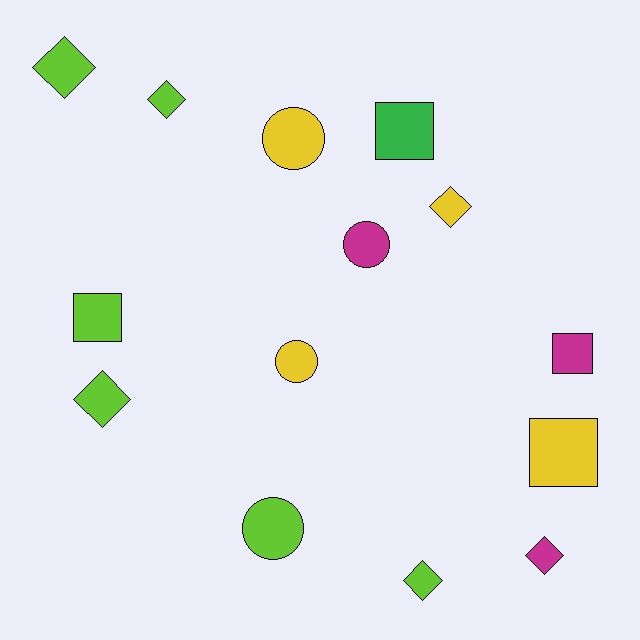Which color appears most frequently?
Lime, with 6 objects.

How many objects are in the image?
There are 14 objects.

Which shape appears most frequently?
Diamond, with 6 objects.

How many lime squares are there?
There is 1 lime square.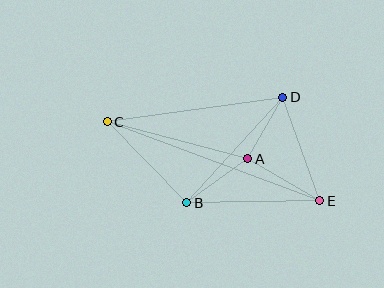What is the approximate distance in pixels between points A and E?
The distance between A and E is approximately 83 pixels.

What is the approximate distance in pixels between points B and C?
The distance between B and C is approximately 113 pixels.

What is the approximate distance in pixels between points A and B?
The distance between A and B is approximately 76 pixels.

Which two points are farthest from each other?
Points C and E are farthest from each other.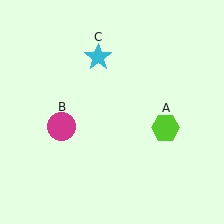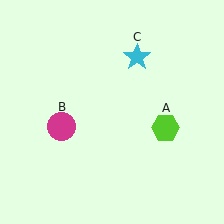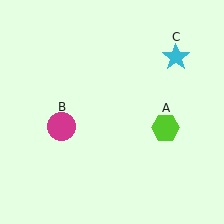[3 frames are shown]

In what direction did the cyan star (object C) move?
The cyan star (object C) moved right.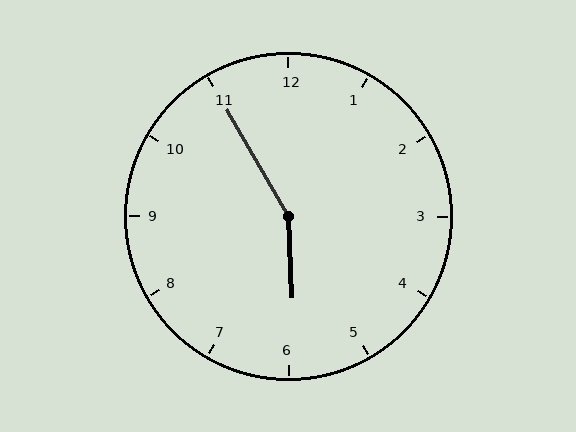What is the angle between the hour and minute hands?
Approximately 152 degrees.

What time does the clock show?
5:55.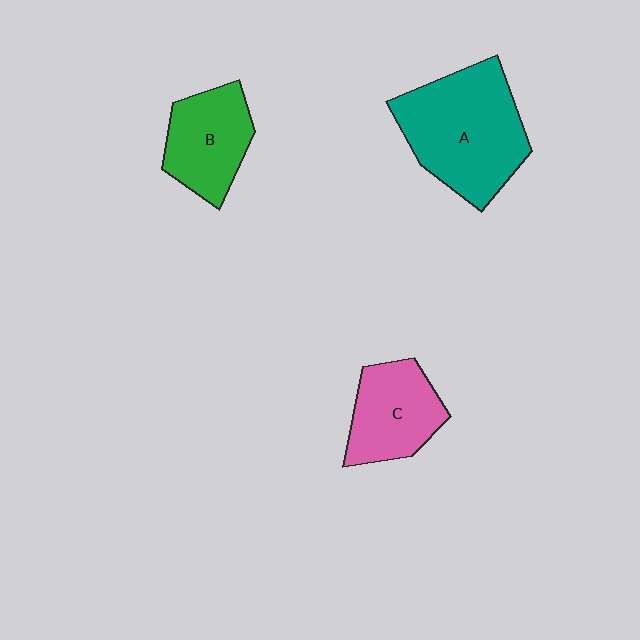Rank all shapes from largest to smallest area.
From largest to smallest: A (teal), B (green), C (pink).